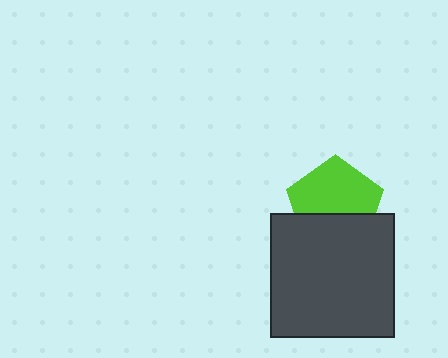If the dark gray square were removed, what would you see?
You would see the complete lime pentagon.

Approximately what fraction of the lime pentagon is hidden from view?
Roughly 37% of the lime pentagon is hidden behind the dark gray square.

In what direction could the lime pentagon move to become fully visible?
The lime pentagon could move up. That would shift it out from behind the dark gray square entirely.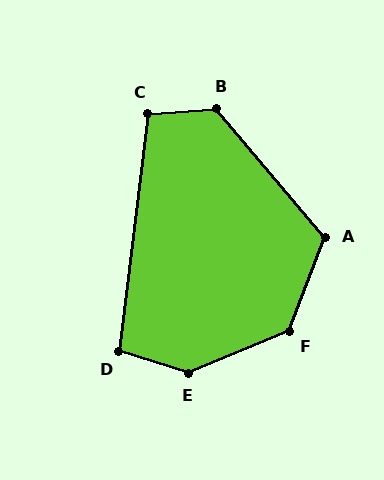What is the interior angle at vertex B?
Approximately 126 degrees (obtuse).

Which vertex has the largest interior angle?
E, at approximately 140 degrees.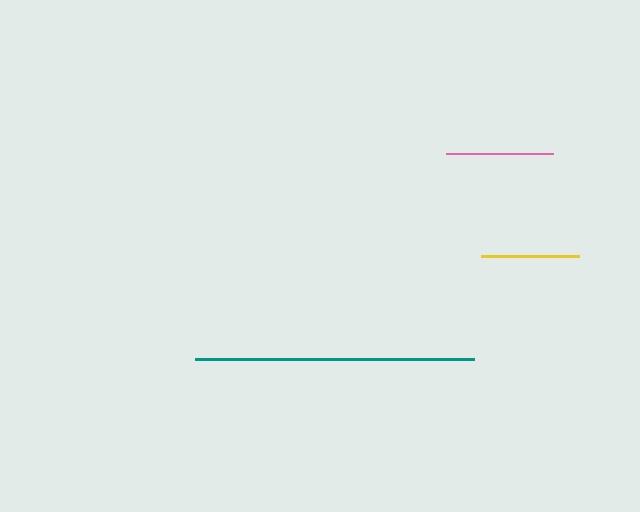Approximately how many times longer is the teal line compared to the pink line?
The teal line is approximately 2.6 times the length of the pink line.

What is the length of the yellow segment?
The yellow segment is approximately 98 pixels long.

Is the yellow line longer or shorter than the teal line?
The teal line is longer than the yellow line.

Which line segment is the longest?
The teal line is the longest at approximately 279 pixels.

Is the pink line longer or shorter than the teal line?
The teal line is longer than the pink line.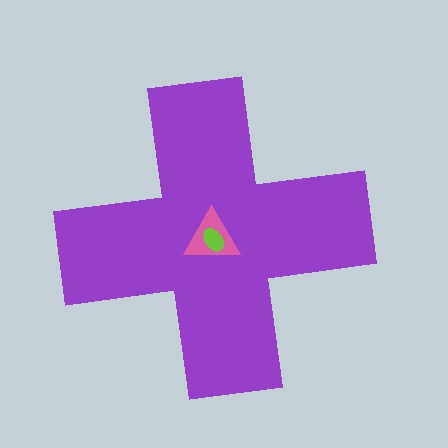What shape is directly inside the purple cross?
The pink triangle.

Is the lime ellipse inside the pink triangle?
Yes.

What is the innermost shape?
The lime ellipse.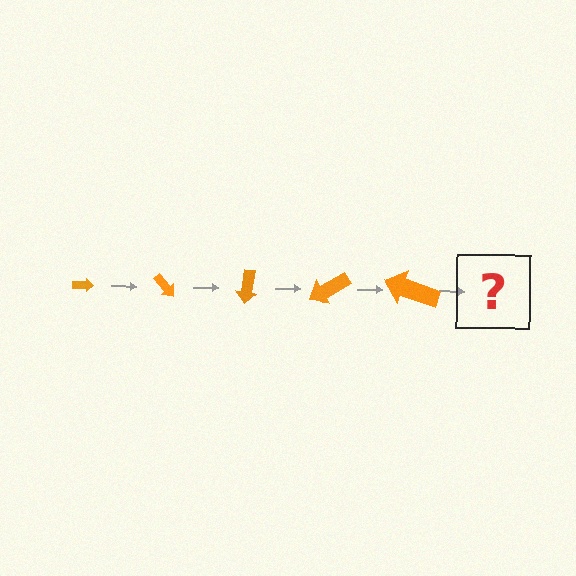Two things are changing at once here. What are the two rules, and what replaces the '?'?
The two rules are that the arrow grows larger each step and it rotates 50 degrees each step. The '?' should be an arrow, larger than the previous one and rotated 250 degrees from the start.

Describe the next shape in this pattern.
It should be an arrow, larger than the previous one and rotated 250 degrees from the start.